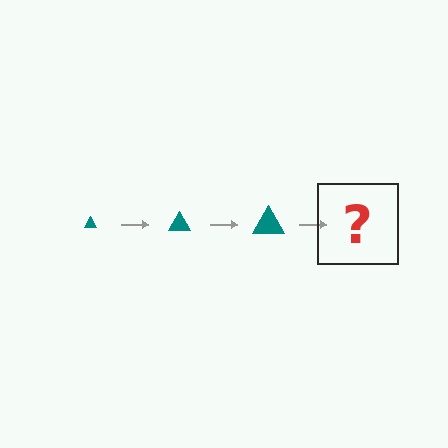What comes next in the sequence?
The next element should be a teal triangle, larger than the previous one.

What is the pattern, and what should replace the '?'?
The pattern is that the triangle gets progressively larger each step. The '?' should be a teal triangle, larger than the previous one.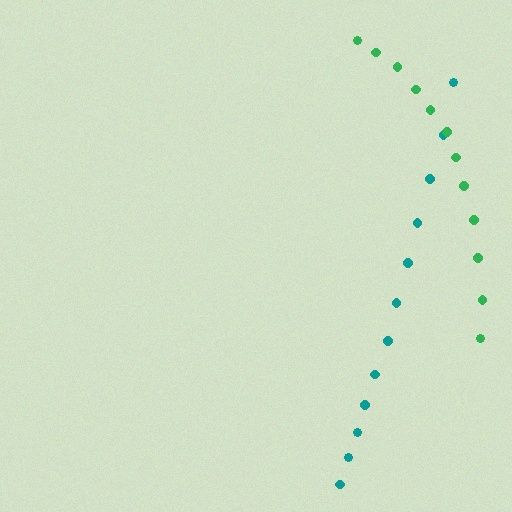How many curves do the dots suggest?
There are 2 distinct paths.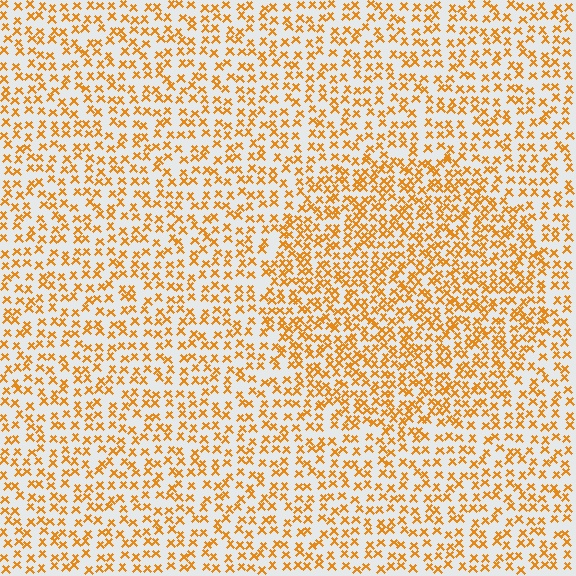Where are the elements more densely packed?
The elements are more densely packed inside the circle boundary.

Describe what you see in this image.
The image contains small orange elements arranged at two different densities. A circle-shaped region is visible where the elements are more densely packed than the surrounding area.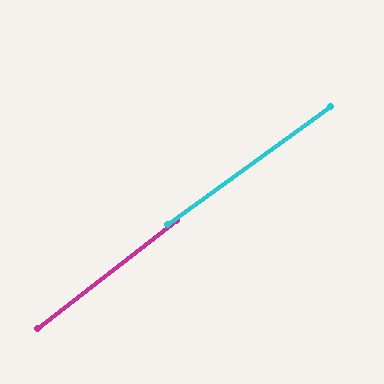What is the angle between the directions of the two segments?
Approximately 2 degrees.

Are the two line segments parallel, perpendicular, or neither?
Parallel — their directions differ by only 1.8°.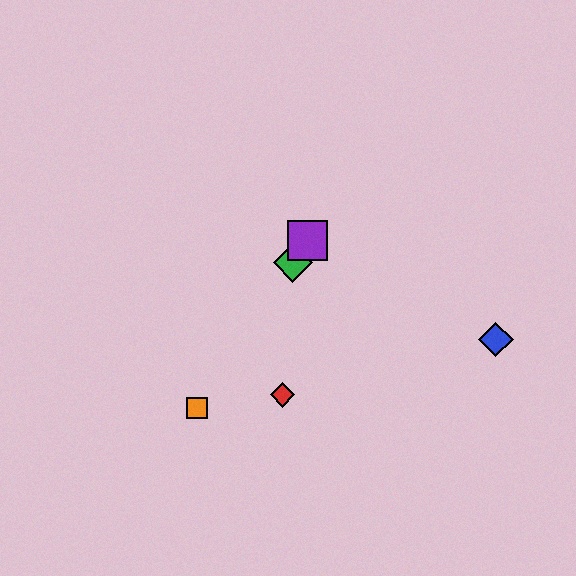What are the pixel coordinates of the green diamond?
The green diamond is at (293, 263).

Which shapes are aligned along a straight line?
The green diamond, the yellow triangle, the purple square, the orange square are aligned along a straight line.